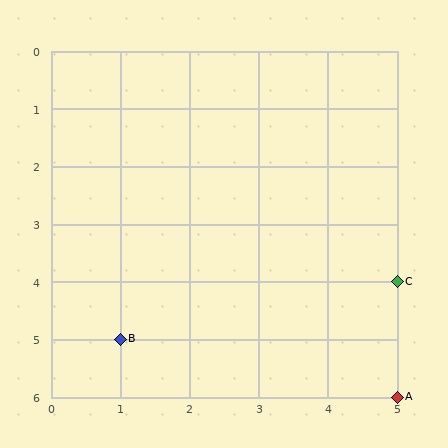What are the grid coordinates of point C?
Point C is at grid coordinates (5, 4).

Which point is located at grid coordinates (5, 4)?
Point C is at (5, 4).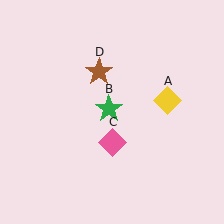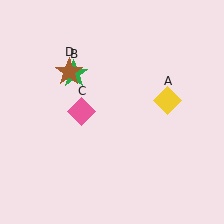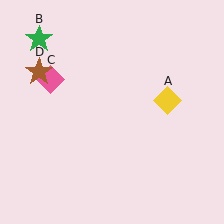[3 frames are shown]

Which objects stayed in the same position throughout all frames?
Yellow diamond (object A) remained stationary.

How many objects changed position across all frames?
3 objects changed position: green star (object B), pink diamond (object C), brown star (object D).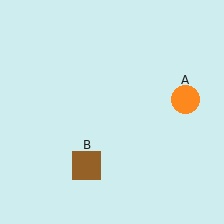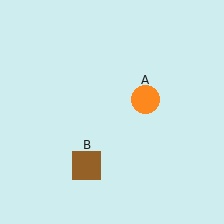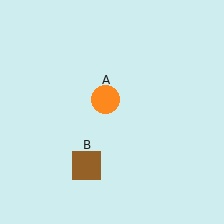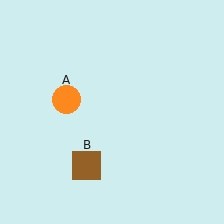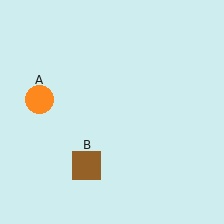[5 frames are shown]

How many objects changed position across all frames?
1 object changed position: orange circle (object A).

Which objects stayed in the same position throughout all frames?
Brown square (object B) remained stationary.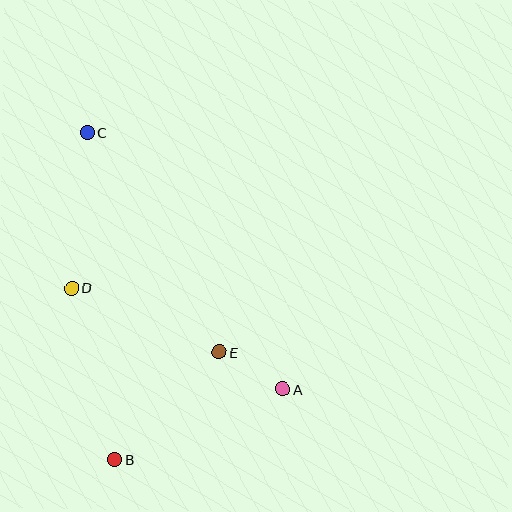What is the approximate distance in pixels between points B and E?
The distance between B and E is approximately 150 pixels.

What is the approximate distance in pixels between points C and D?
The distance between C and D is approximately 157 pixels.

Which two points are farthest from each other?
Points B and C are farthest from each other.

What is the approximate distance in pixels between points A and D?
The distance between A and D is approximately 233 pixels.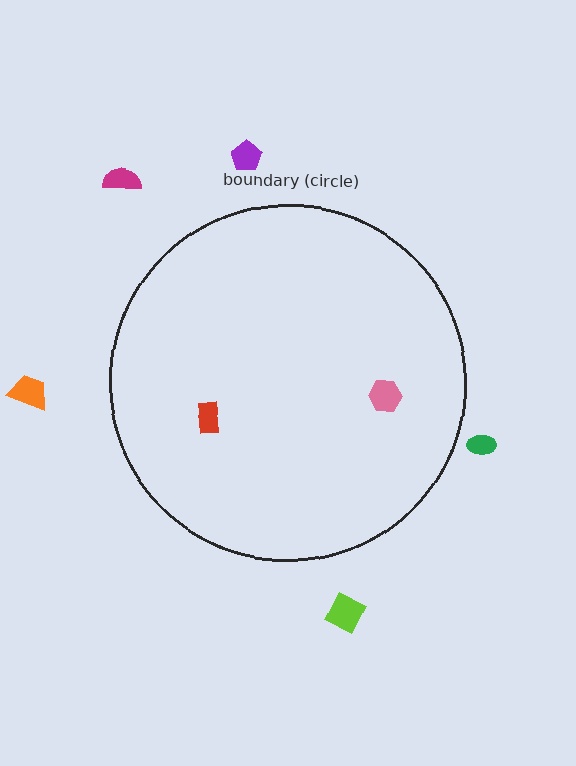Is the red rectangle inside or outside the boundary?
Inside.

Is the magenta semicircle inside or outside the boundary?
Outside.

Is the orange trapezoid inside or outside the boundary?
Outside.